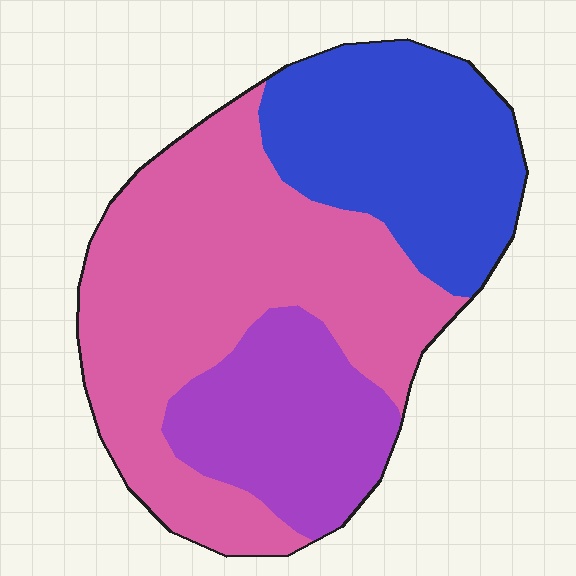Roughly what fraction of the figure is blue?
Blue covers 29% of the figure.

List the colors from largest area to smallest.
From largest to smallest: pink, blue, purple.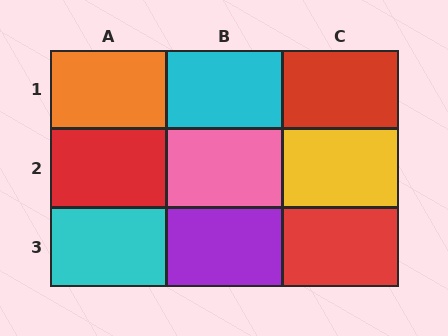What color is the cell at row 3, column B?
Purple.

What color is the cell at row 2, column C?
Yellow.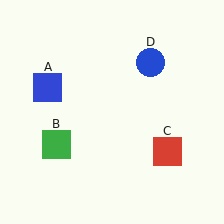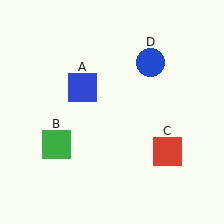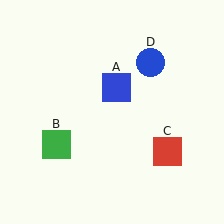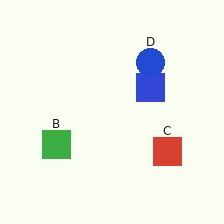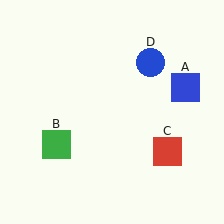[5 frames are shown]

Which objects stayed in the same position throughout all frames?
Green square (object B) and red square (object C) and blue circle (object D) remained stationary.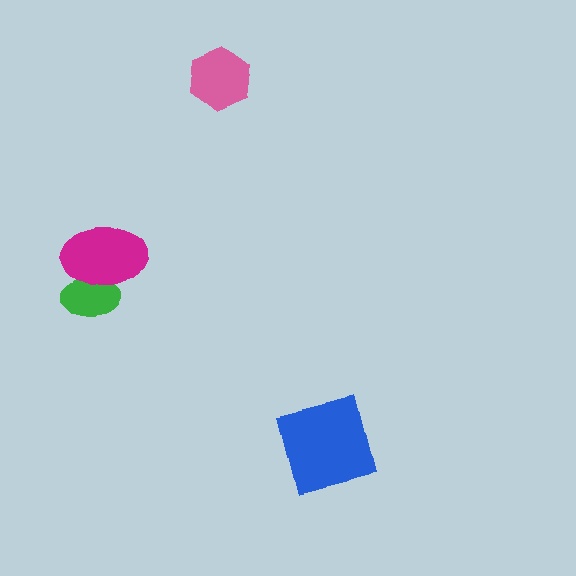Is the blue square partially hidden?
No, no other shape covers it.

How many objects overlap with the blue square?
0 objects overlap with the blue square.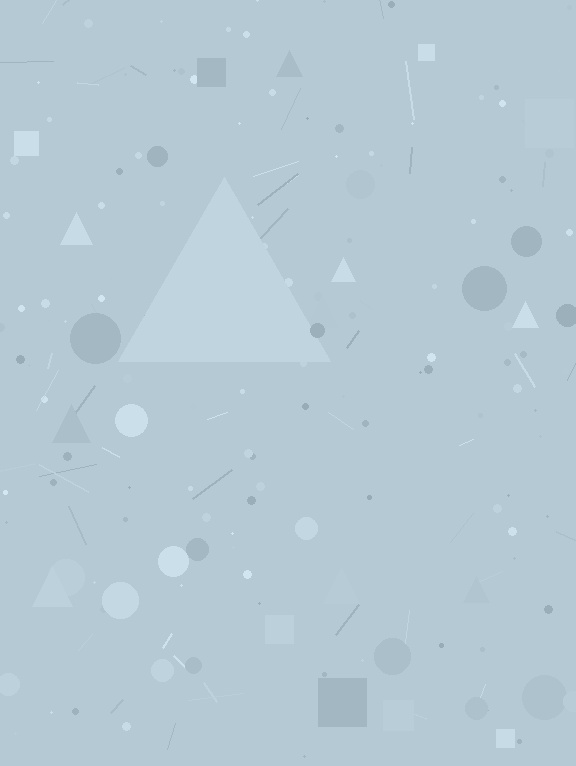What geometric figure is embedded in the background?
A triangle is embedded in the background.